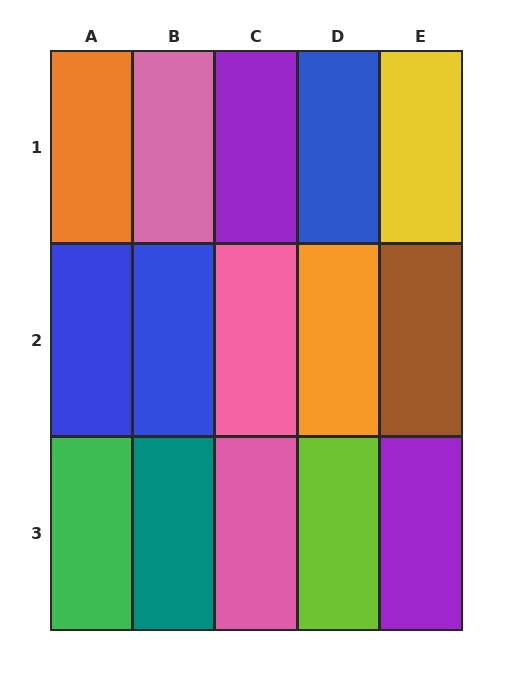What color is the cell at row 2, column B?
Blue.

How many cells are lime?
1 cell is lime.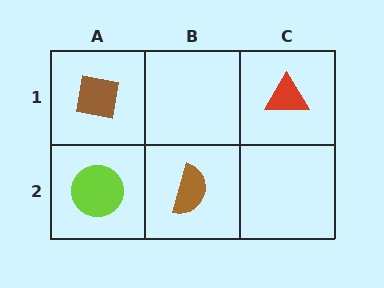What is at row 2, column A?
A lime circle.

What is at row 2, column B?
A brown semicircle.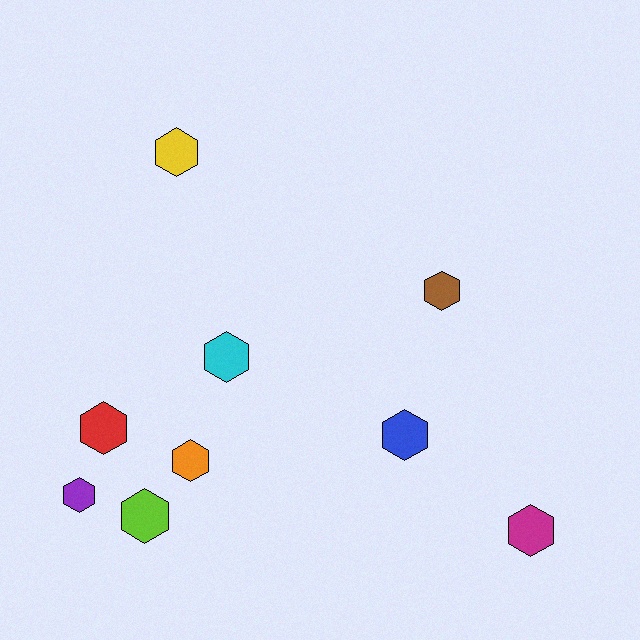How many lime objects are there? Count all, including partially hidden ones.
There is 1 lime object.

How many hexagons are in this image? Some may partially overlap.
There are 9 hexagons.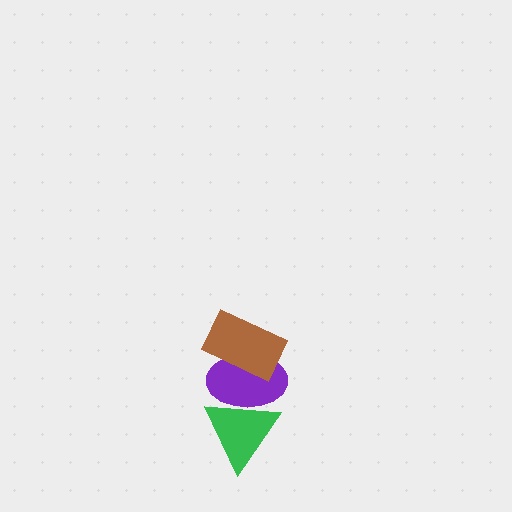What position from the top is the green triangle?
The green triangle is 3rd from the top.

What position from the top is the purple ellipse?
The purple ellipse is 2nd from the top.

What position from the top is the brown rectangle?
The brown rectangle is 1st from the top.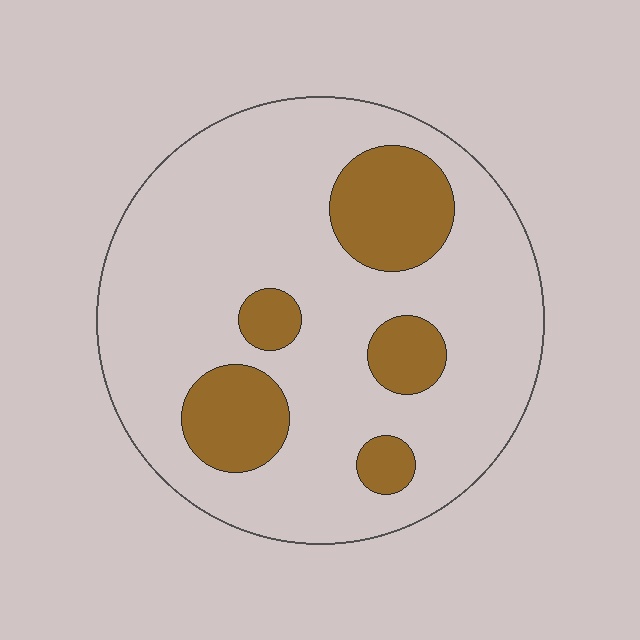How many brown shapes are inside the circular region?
5.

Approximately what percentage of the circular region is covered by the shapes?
Approximately 20%.